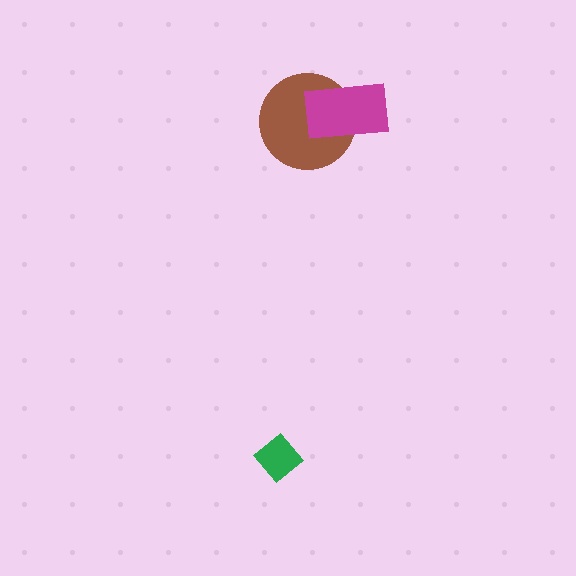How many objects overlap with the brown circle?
1 object overlaps with the brown circle.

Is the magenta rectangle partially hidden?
No, no other shape covers it.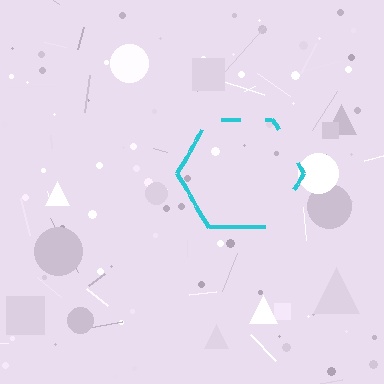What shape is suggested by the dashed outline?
The dashed outline suggests a hexagon.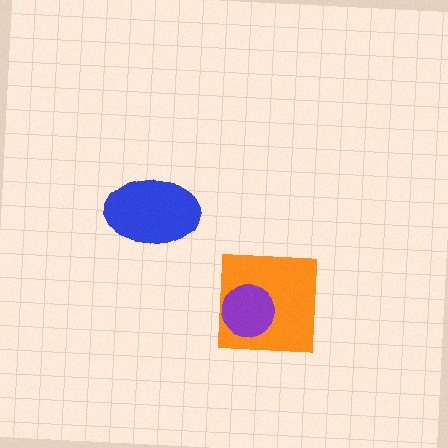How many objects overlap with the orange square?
1 object overlaps with the orange square.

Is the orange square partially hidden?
Yes, it is partially covered by another shape.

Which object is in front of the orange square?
The purple circle is in front of the orange square.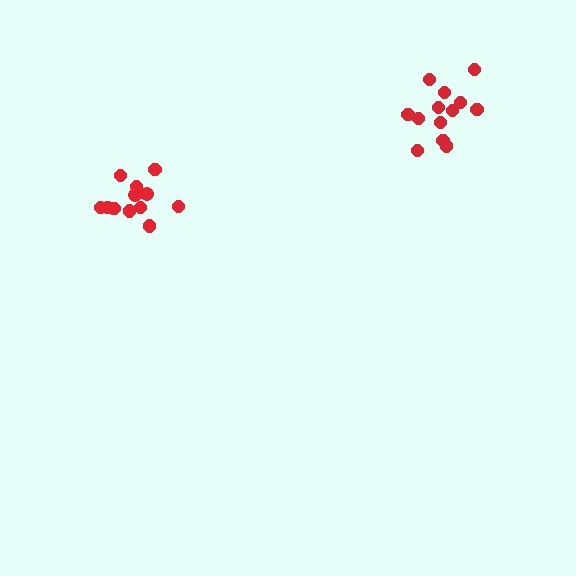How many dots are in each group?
Group 1: 13 dots, Group 2: 13 dots (26 total).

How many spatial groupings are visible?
There are 2 spatial groupings.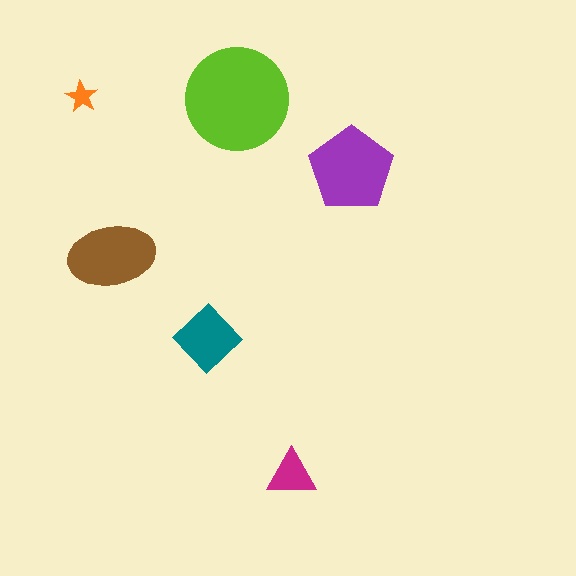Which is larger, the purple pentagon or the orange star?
The purple pentagon.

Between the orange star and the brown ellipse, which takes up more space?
The brown ellipse.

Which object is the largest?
The lime circle.